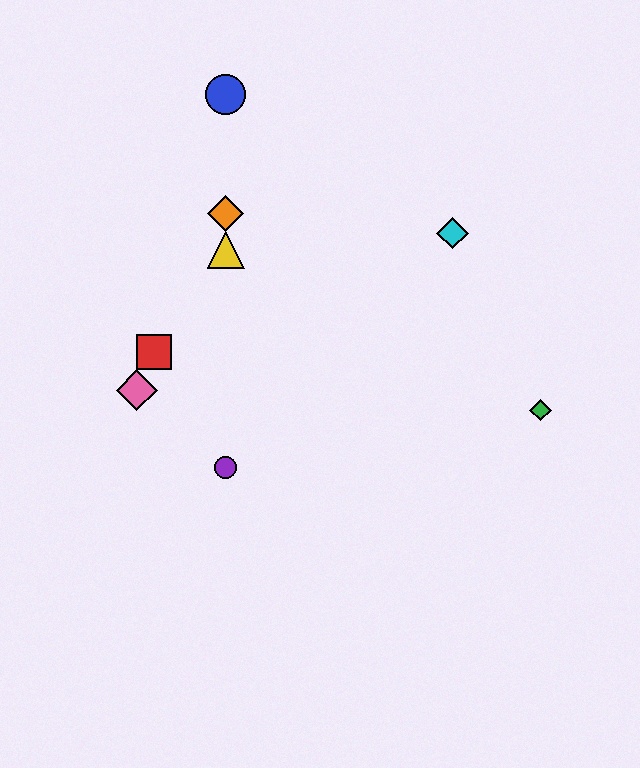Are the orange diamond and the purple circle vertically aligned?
Yes, both are at x≈226.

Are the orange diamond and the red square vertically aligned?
No, the orange diamond is at x≈226 and the red square is at x≈154.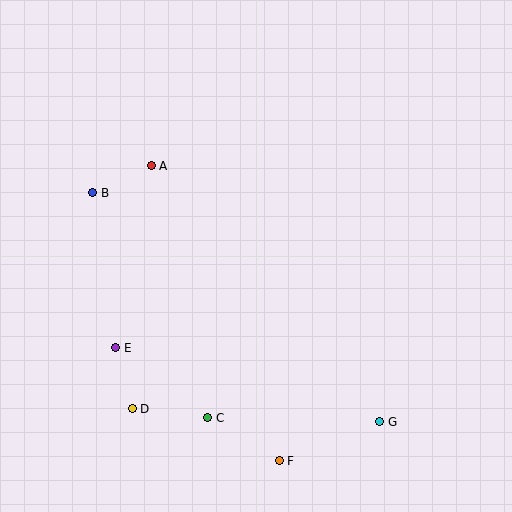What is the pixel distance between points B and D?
The distance between B and D is 219 pixels.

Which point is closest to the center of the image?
Point A at (151, 166) is closest to the center.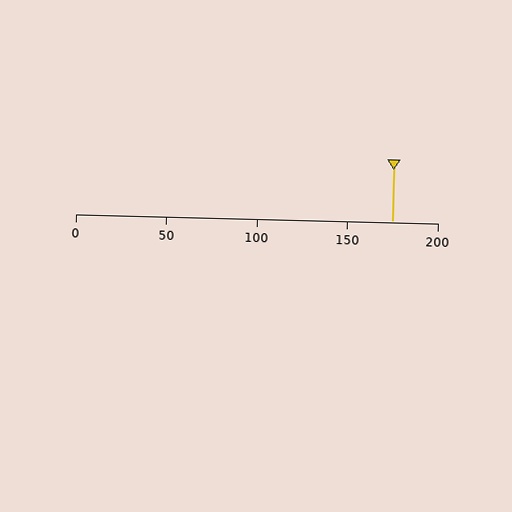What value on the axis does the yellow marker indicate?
The marker indicates approximately 175.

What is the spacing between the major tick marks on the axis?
The major ticks are spaced 50 apart.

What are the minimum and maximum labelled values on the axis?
The axis runs from 0 to 200.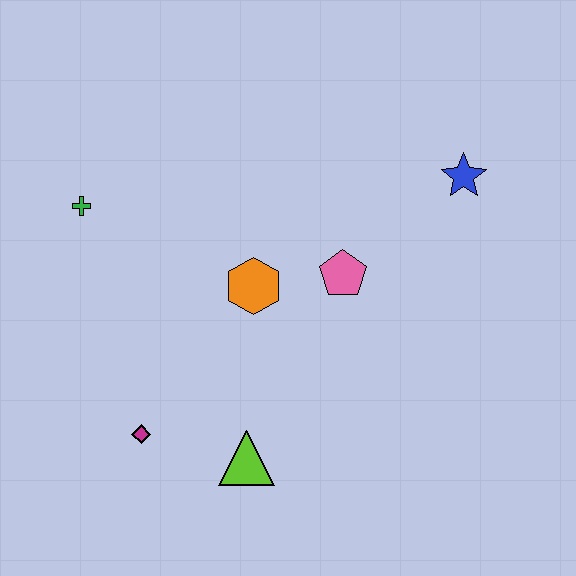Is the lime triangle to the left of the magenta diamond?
No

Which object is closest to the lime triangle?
The magenta diamond is closest to the lime triangle.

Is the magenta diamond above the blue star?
No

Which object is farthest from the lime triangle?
The blue star is farthest from the lime triangle.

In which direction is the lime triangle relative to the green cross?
The lime triangle is below the green cross.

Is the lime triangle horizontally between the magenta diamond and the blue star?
Yes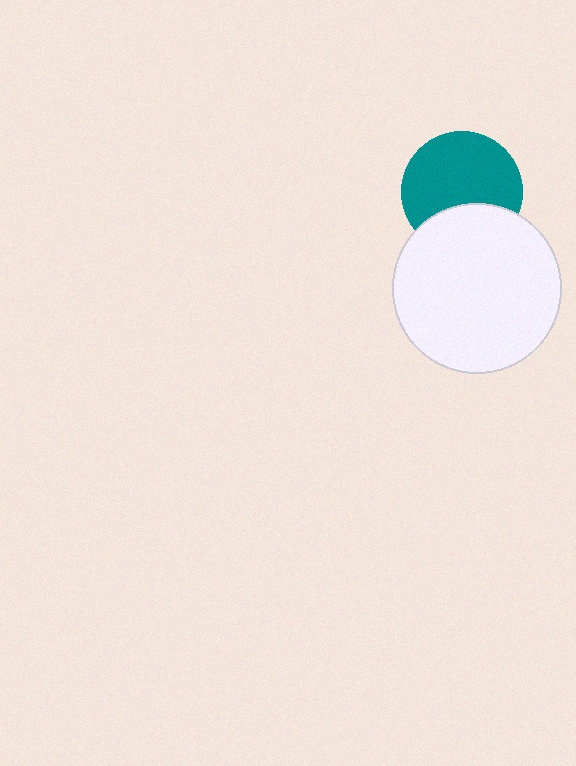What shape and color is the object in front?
The object in front is a white circle.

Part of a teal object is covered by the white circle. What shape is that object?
It is a circle.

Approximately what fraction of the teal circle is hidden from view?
Roughly 31% of the teal circle is hidden behind the white circle.